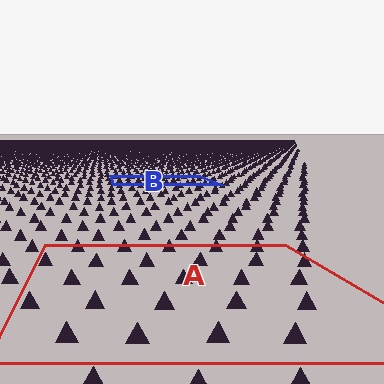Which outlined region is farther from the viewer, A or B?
Region B is farther from the viewer — the texture elements inside it appear smaller and more densely packed.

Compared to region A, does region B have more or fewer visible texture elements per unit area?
Region B has more texture elements per unit area — they are packed more densely because it is farther away.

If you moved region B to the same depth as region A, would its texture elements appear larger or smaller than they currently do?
They would appear larger. At a closer depth, the same texture elements are projected at a bigger on-screen size.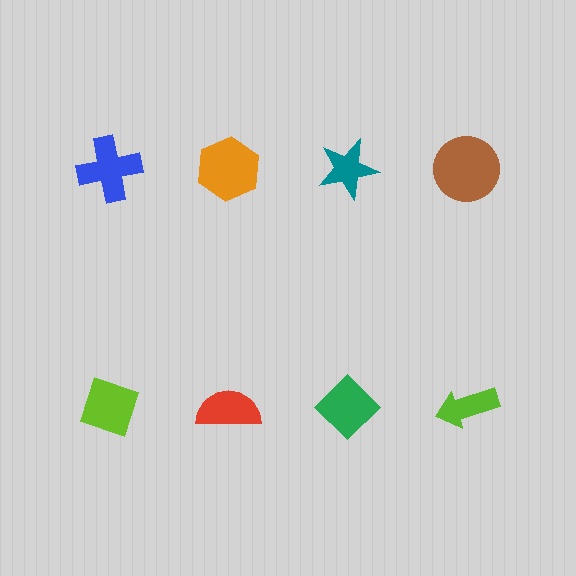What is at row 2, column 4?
A lime arrow.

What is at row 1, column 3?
A teal star.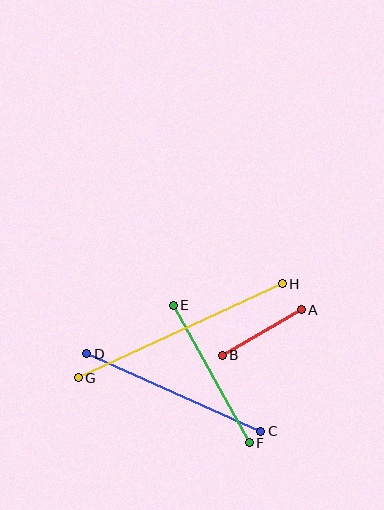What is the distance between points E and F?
The distance is approximately 157 pixels.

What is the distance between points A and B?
The distance is approximately 91 pixels.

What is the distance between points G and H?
The distance is approximately 225 pixels.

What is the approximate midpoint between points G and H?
The midpoint is at approximately (180, 331) pixels.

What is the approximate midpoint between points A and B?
The midpoint is at approximately (262, 333) pixels.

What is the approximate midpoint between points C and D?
The midpoint is at approximately (174, 393) pixels.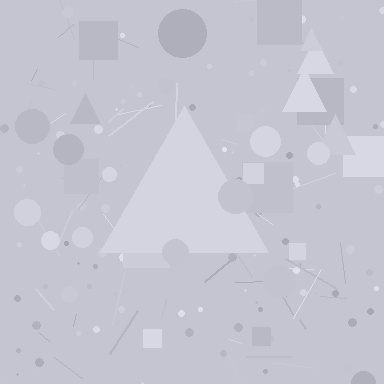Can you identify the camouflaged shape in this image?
The camouflaged shape is a triangle.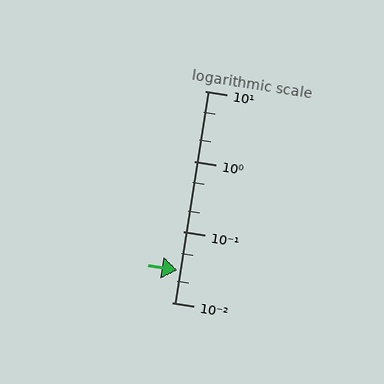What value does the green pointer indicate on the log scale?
The pointer indicates approximately 0.029.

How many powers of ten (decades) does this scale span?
The scale spans 3 decades, from 0.01 to 10.